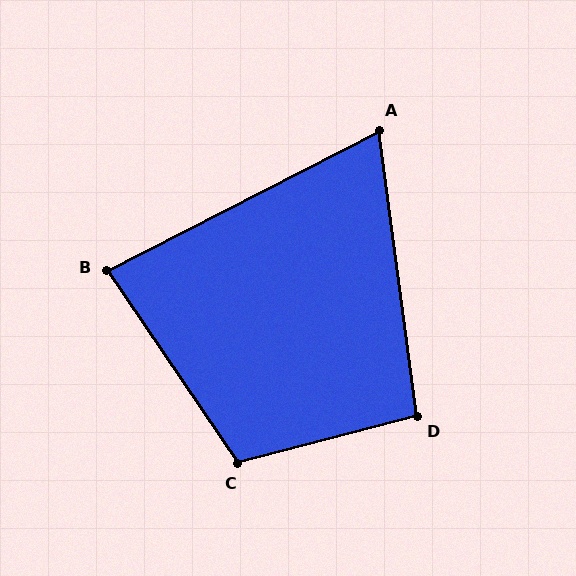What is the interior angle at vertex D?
Approximately 97 degrees (obtuse).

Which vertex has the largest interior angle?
C, at approximately 110 degrees.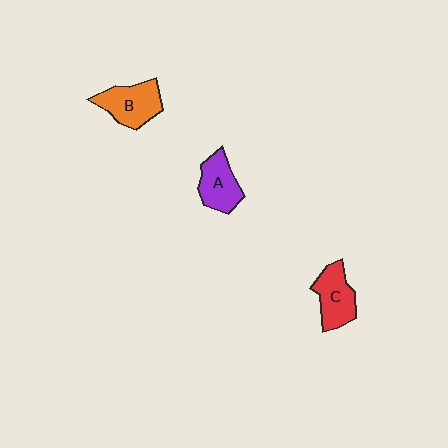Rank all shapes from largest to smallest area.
From largest to smallest: B (orange), C (red), A (purple).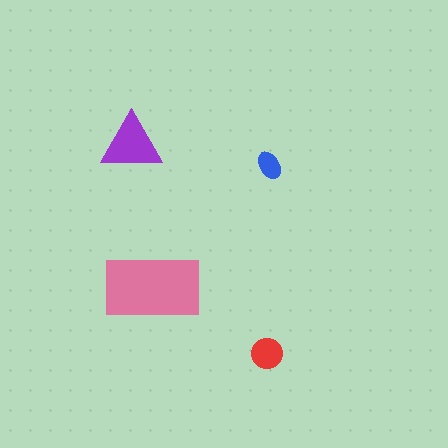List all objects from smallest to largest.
The blue ellipse, the red circle, the purple triangle, the pink rectangle.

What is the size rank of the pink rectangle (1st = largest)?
1st.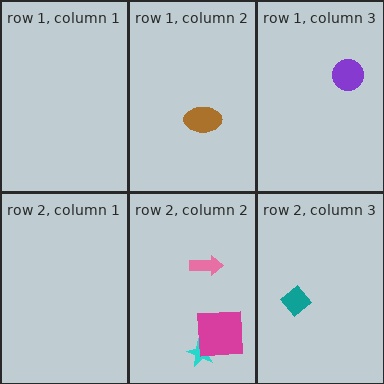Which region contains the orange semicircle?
The row 2, column 2 region.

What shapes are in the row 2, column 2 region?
The orange semicircle, the cyan star, the pink arrow, the magenta square.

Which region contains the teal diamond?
The row 2, column 3 region.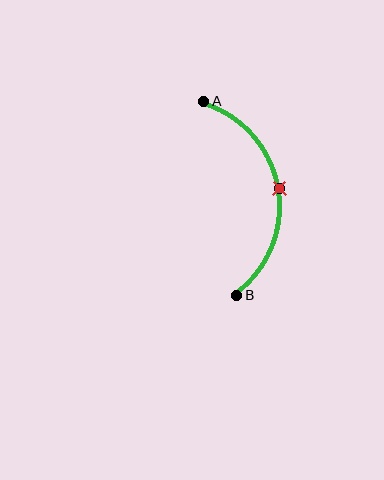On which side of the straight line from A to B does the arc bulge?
The arc bulges to the right of the straight line connecting A and B.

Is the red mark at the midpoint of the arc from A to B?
Yes. The red mark lies on the arc at equal arc-length from both A and B — it is the arc midpoint.